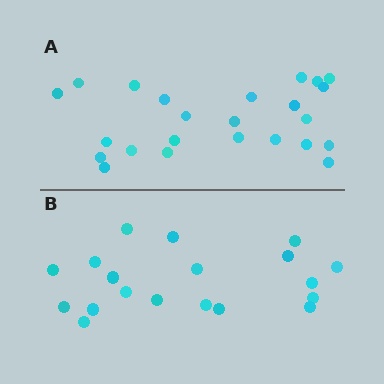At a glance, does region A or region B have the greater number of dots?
Region A (the top region) has more dots.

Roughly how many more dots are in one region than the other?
Region A has about 5 more dots than region B.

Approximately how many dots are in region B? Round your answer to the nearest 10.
About 20 dots. (The exact count is 19, which rounds to 20.)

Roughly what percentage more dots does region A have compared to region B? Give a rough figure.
About 25% more.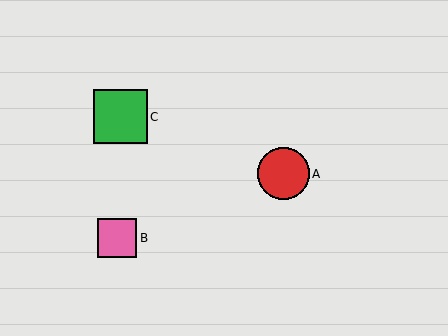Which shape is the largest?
The green square (labeled C) is the largest.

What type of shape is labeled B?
Shape B is a pink square.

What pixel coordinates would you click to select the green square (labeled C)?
Click at (120, 117) to select the green square C.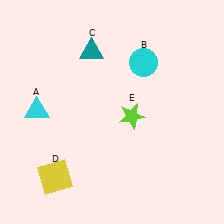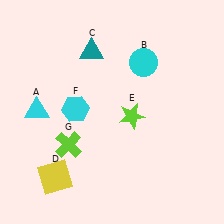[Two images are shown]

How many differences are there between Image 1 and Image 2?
There are 2 differences between the two images.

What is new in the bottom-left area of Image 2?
A lime cross (G) was added in the bottom-left area of Image 2.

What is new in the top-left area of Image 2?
A cyan hexagon (F) was added in the top-left area of Image 2.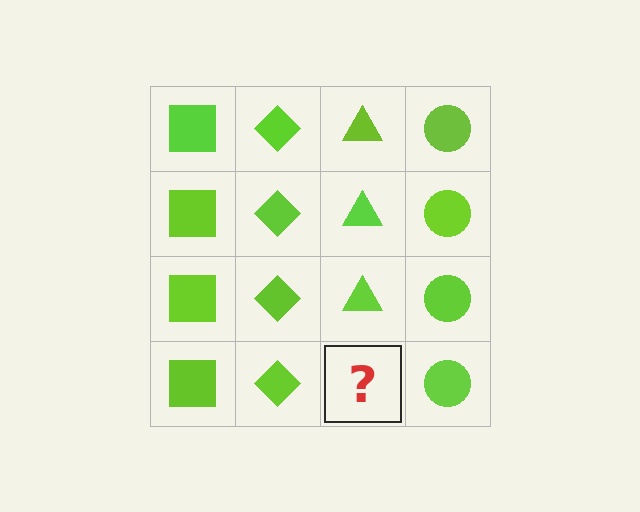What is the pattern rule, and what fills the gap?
The rule is that each column has a consistent shape. The gap should be filled with a lime triangle.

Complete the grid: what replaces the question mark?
The question mark should be replaced with a lime triangle.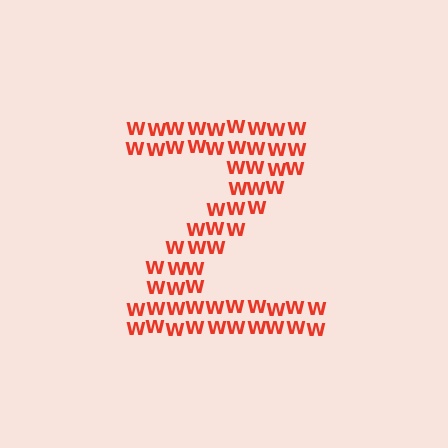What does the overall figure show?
The overall figure shows the letter Z.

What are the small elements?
The small elements are letter W's.